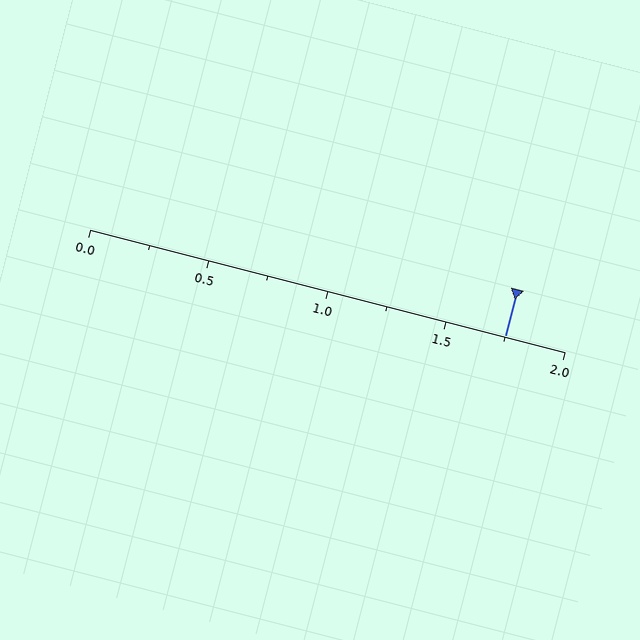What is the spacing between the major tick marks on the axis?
The major ticks are spaced 0.5 apart.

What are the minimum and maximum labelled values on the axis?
The axis runs from 0.0 to 2.0.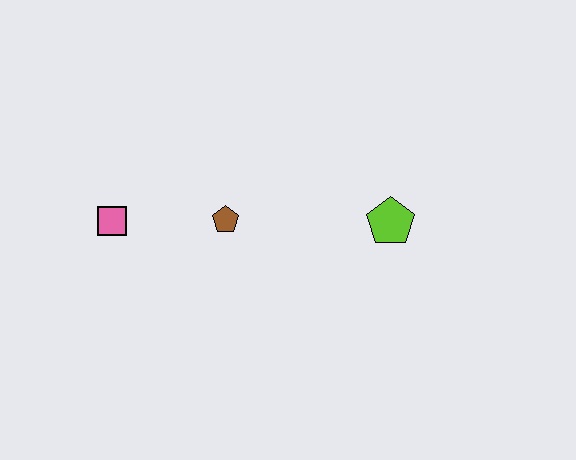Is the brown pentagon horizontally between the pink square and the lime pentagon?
Yes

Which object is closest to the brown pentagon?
The pink square is closest to the brown pentagon.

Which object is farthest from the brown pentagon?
The lime pentagon is farthest from the brown pentagon.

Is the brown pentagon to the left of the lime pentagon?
Yes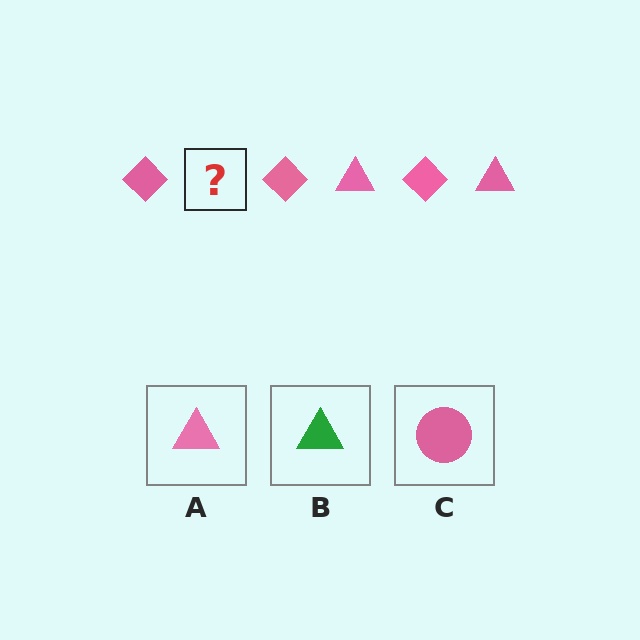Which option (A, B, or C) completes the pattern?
A.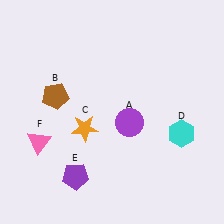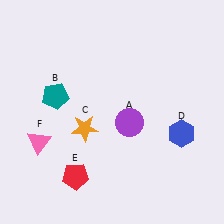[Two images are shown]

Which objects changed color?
B changed from brown to teal. D changed from cyan to blue. E changed from purple to red.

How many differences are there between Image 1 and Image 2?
There are 3 differences between the two images.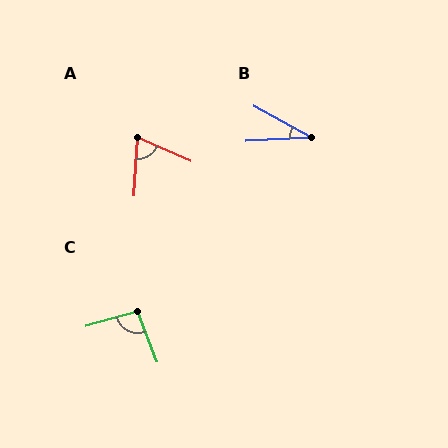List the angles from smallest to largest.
B (32°), A (69°), C (95°).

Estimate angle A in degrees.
Approximately 69 degrees.